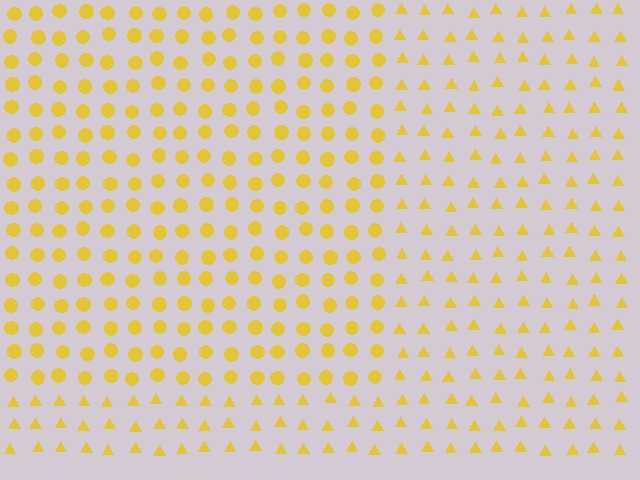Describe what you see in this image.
The image is filled with small yellow elements arranged in a uniform grid. A rectangle-shaped region contains circles, while the surrounding area contains triangles. The boundary is defined purely by the change in element shape.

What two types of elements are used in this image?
The image uses circles inside the rectangle region and triangles outside it.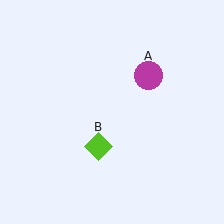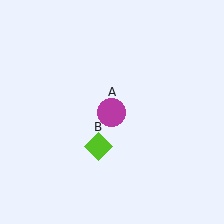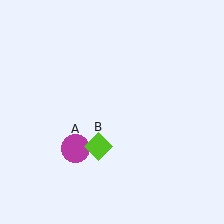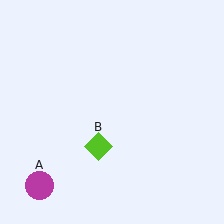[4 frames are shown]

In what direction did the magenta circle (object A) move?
The magenta circle (object A) moved down and to the left.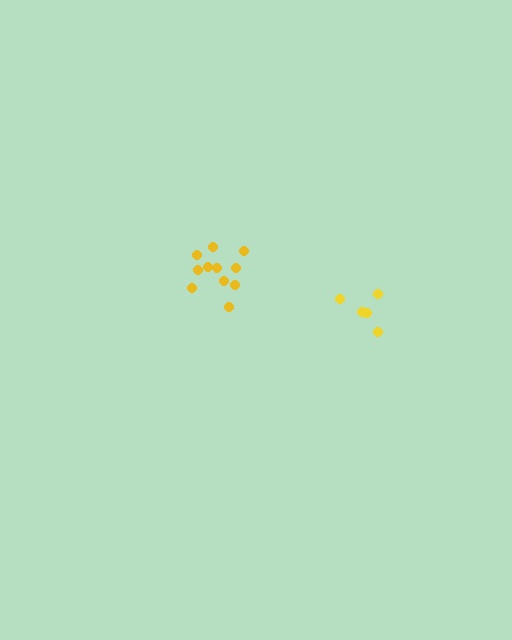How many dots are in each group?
Group 1: 5 dots, Group 2: 11 dots (16 total).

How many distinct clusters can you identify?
There are 2 distinct clusters.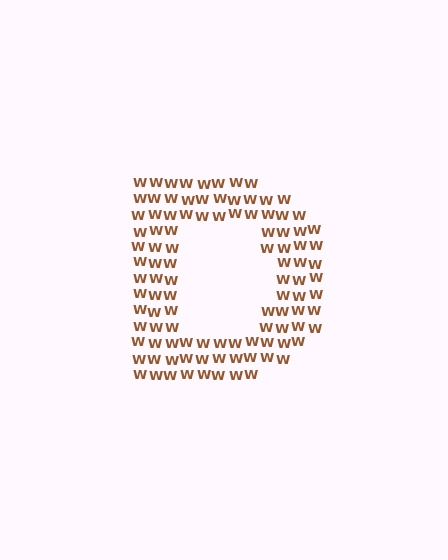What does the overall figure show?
The overall figure shows the letter D.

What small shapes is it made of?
It is made of small letter W's.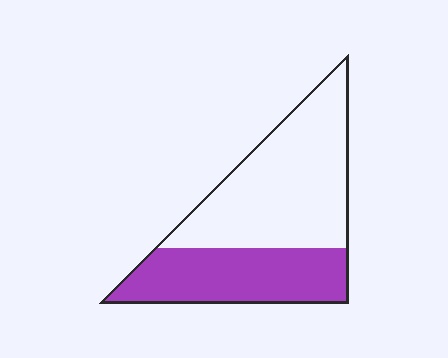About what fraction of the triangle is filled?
About two fifths (2/5).